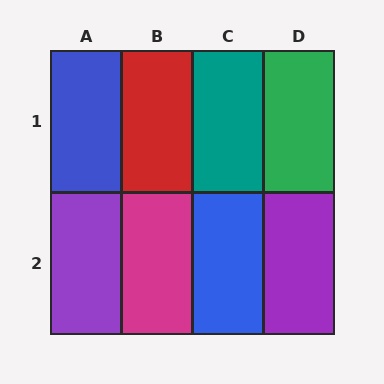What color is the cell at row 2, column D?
Purple.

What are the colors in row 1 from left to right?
Blue, red, teal, green.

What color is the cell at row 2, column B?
Magenta.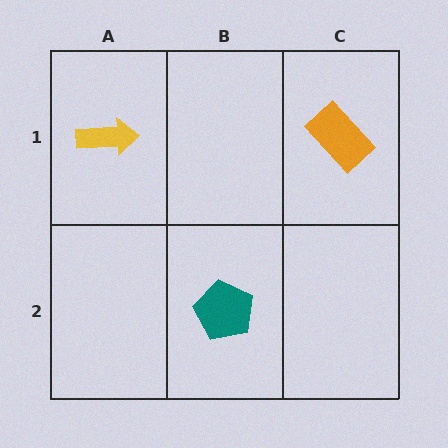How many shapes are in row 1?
2 shapes.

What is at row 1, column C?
An orange rectangle.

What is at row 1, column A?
A yellow arrow.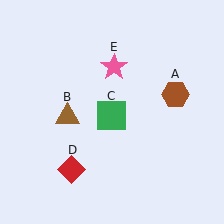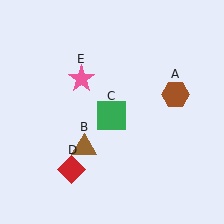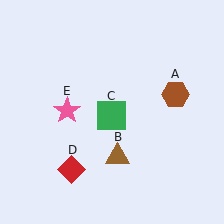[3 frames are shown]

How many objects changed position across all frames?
2 objects changed position: brown triangle (object B), pink star (object E).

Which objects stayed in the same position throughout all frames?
Brown hexagon (object A) and green square (object C) and red diamond (object D) remained stationary.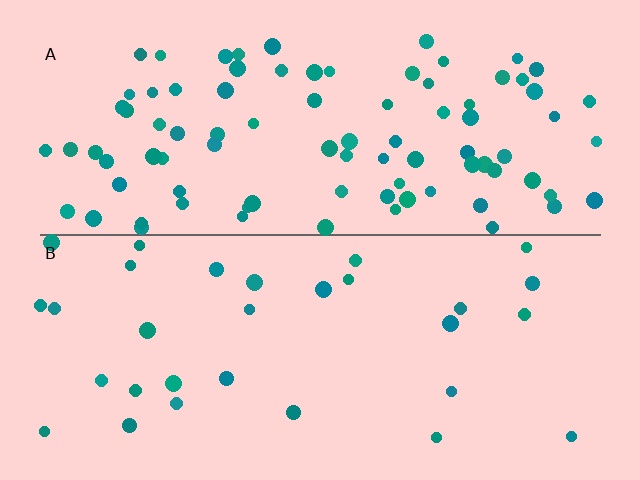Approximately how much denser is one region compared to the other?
Approximately 2.9× — region A over region B.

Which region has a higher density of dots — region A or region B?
A (the top).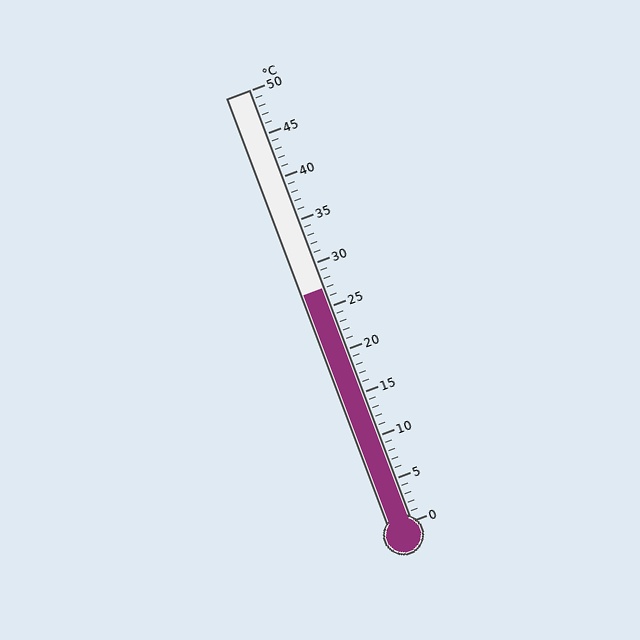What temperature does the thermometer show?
The thermometer shows approximately 27°C.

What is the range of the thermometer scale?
The thermometer scale ranges from 0°C to 50°C.